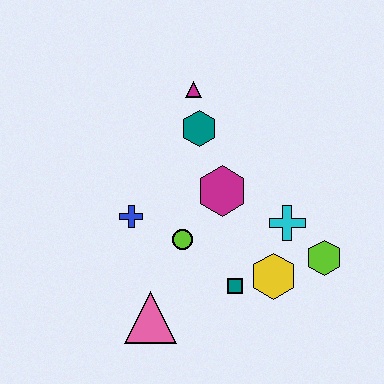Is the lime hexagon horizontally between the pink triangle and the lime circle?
No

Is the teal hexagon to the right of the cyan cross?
No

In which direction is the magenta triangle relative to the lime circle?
The magenta triangle is above the lime circle.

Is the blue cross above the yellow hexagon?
Yes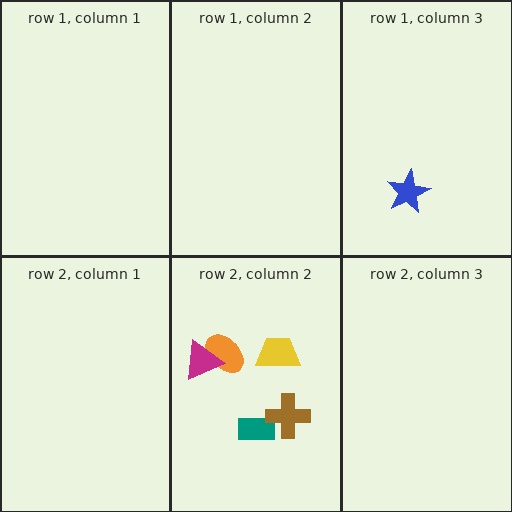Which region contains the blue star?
The row 1, column 3 region.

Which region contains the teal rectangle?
The row 2, column 2 region.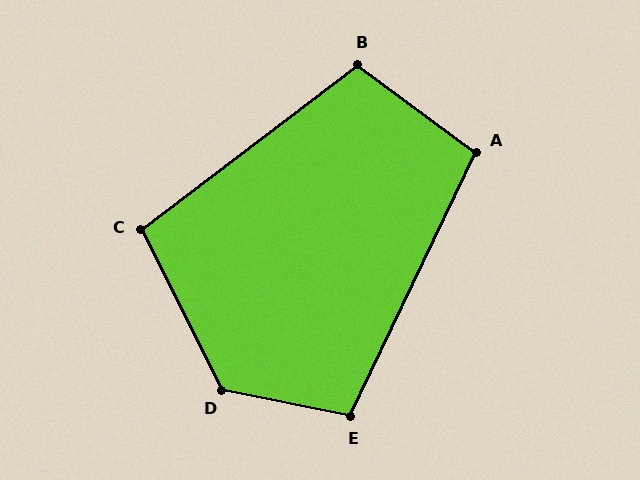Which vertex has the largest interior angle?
D, at approximately 128 degrees.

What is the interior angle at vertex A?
Approximately 101 degrees (obtuse).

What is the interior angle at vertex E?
Approximately 104 degrees (obtuse).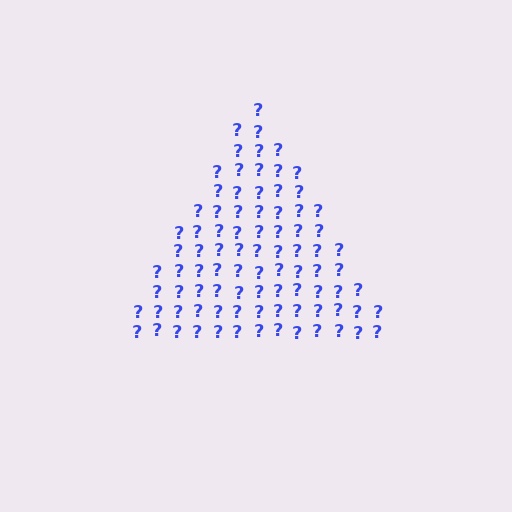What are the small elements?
The small elements are question marks.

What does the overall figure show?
The overall figure shows a triangle.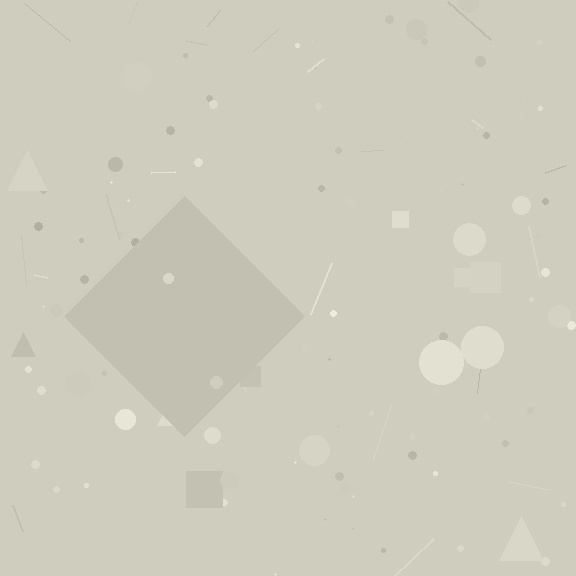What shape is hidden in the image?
A diamond is hidden in the image.